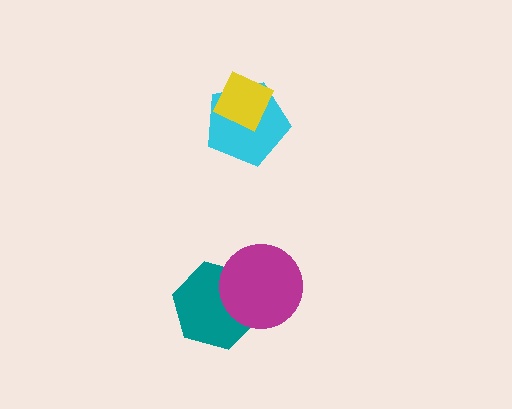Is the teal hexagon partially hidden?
Yes, it is partially covered by another shape.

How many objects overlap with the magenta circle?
1 object overlaps with the magenta circle.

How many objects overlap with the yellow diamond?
1 object overlaps with the yellow diamond.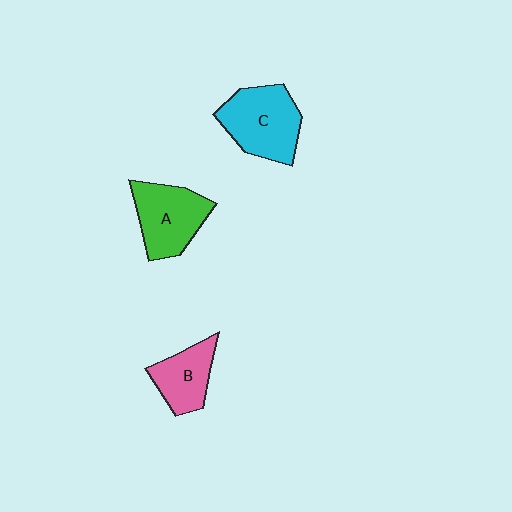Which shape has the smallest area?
Shape B (pink).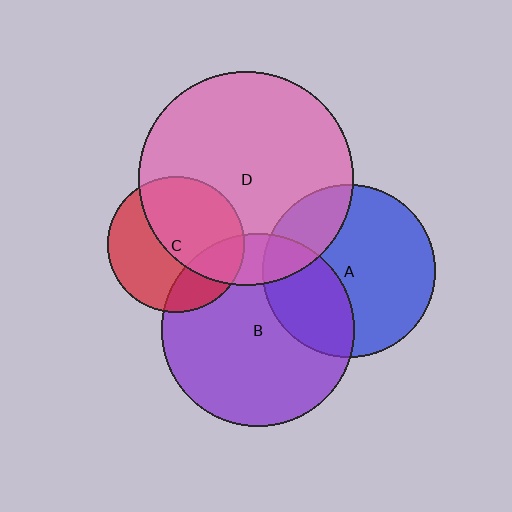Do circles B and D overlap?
Yes.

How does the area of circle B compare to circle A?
Approximately 1.3 times.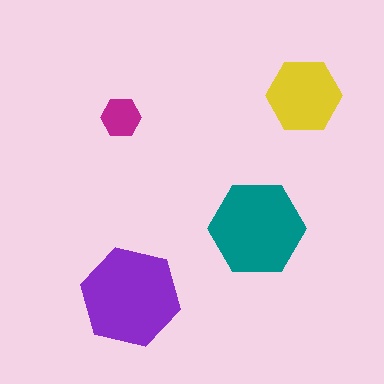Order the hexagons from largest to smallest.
the purple one, the teal one, the yellow one, the magenta one.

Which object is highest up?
The yellow hexagon is topmost.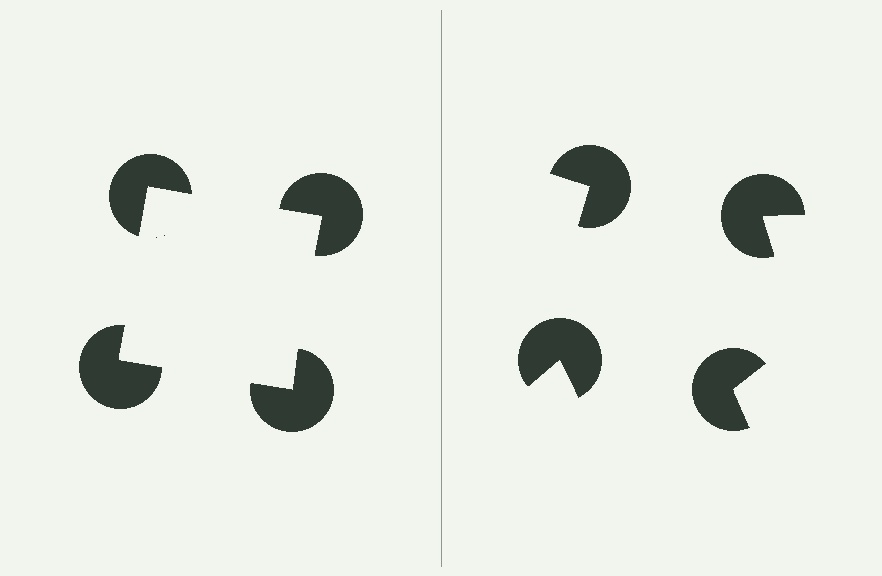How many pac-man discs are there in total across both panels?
8 — 4 on each side.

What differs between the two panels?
The pac-man discs are positioned identically on both sides; only the wedge orientations differ. On the left they align to a square; on the right they are misaligned.